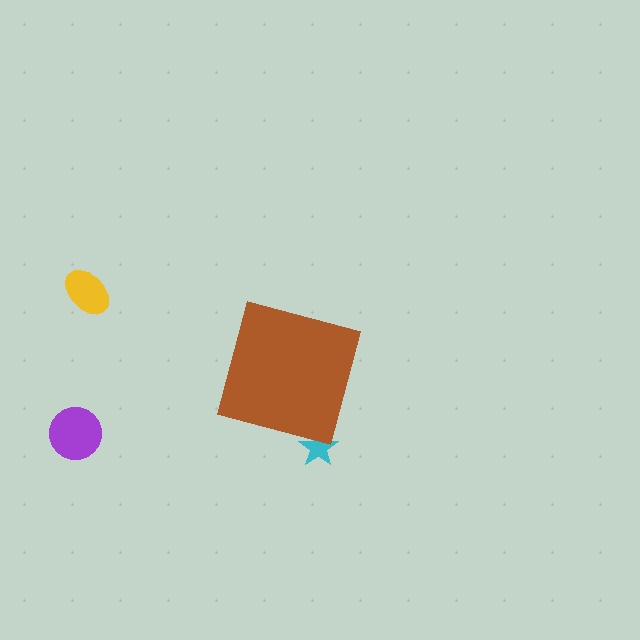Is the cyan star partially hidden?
Yes, the cyan star is partially hidden behind the brown square.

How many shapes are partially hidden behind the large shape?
1 shape is partially hidden.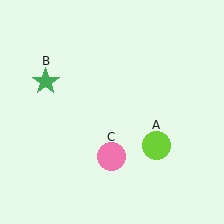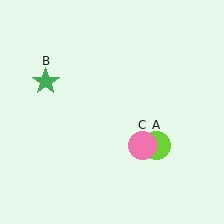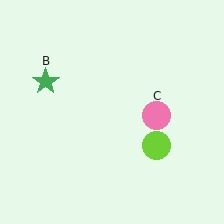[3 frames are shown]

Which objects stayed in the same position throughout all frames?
Lime circle (object A) and green star (object B) remained stationary.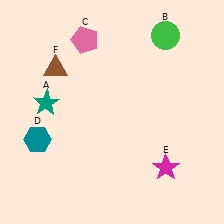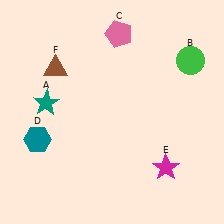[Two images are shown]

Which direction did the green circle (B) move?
The green circle (B) moved down.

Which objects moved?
The objects that moved are: the green circle (B), the pink pentagon (C).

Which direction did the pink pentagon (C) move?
The pink pentagon (C) moved right.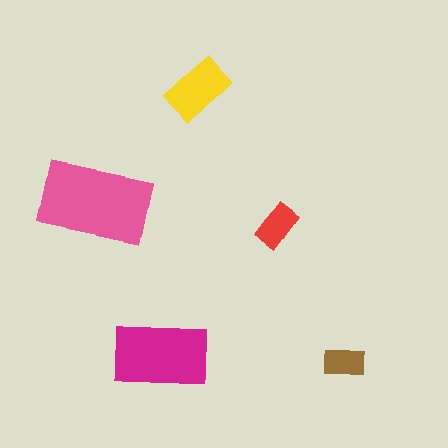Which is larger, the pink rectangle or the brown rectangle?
The pink one.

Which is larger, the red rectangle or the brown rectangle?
The red one.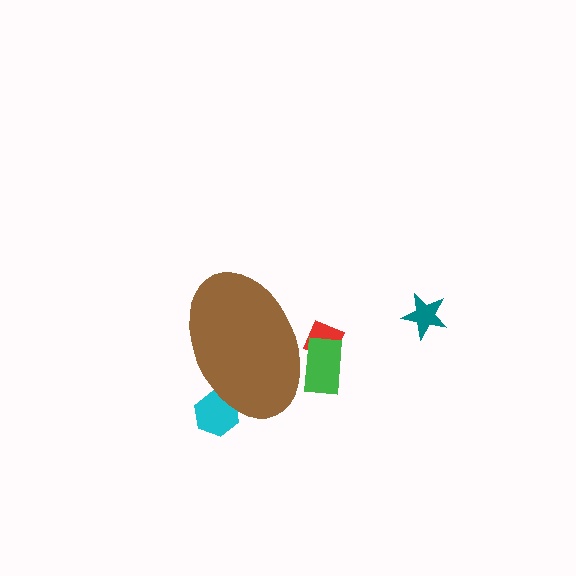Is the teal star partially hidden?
No, the teal star is fully visible.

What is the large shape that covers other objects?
A brown ellipse.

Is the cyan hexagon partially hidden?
Yes, the cyan hexagon is partially hidden behind the brown ellipse.